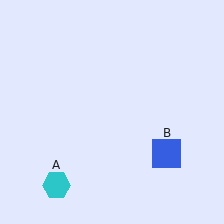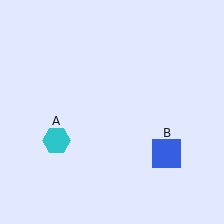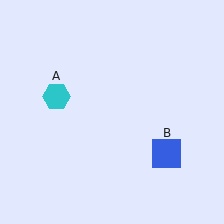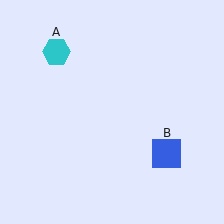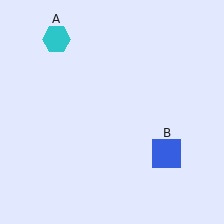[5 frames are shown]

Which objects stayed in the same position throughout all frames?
Blue square (object B) remained stationary.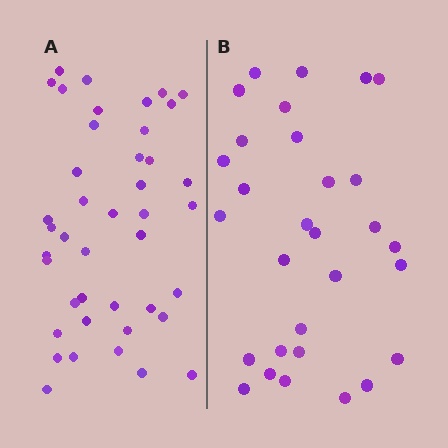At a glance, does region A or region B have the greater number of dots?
Region A (the left region) has more dots.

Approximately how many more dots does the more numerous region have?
Region A has roughly 12 or so more dots than region B.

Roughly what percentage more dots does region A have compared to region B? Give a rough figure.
About 40% more.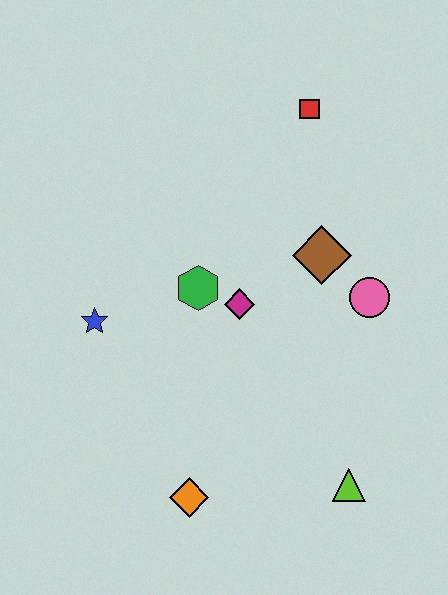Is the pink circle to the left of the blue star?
No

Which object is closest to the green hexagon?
The magenta diamond is closest to the green hexagon.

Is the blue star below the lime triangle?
No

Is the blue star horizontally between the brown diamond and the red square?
No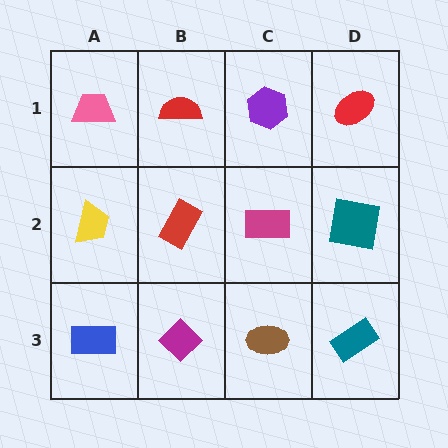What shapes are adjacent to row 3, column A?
A yellow trapezoid (row 2, column A), a magenta diamond (row 3, column B).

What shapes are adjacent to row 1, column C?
A magenta rectangle (row 2, column C), a red semicircle (row 1, column B), a red ellipse (row 1, column D).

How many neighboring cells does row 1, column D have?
2.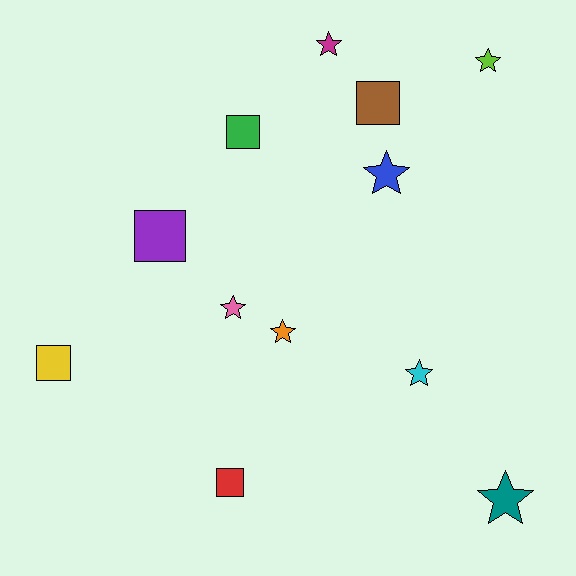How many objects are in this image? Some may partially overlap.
There are 12 objects.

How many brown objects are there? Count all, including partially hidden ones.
There is 1 brown object.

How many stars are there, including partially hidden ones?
There are 7 stars.